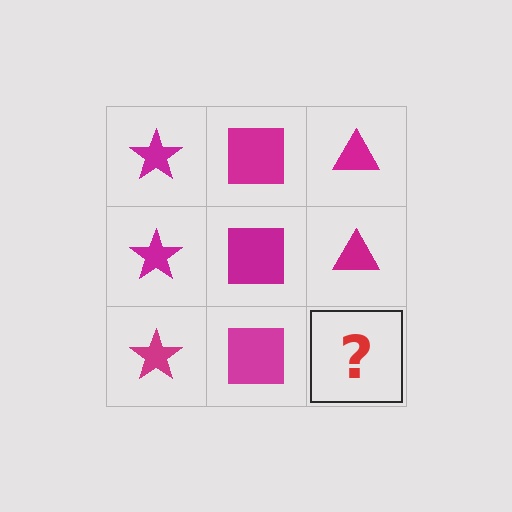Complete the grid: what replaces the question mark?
The question mark should be replaced with a magenta triangle.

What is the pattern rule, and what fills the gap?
The rule is that each column has a consistent shape. The gap should be filled with a magenta triangle.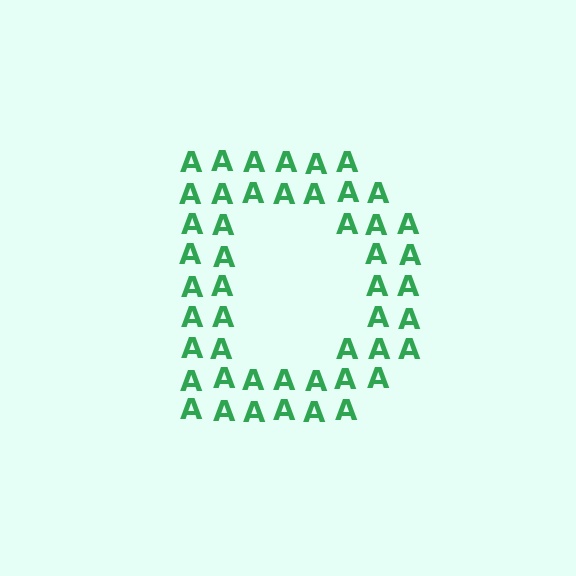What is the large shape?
The large shape is the letter D.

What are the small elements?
The small elements are letter A's.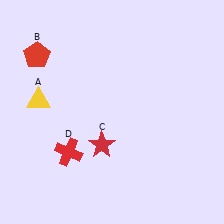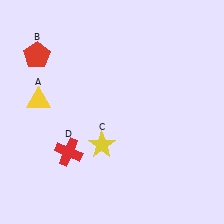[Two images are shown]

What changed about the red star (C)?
In Image 1, C is red. In Image 2, it changed to yellow.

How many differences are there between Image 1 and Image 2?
There is 1 difference between the two images.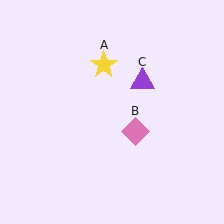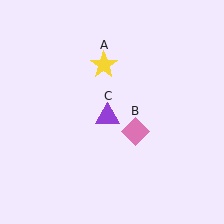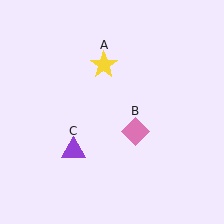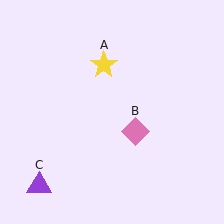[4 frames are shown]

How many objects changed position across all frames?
1 object changed position: purple triangle (object C).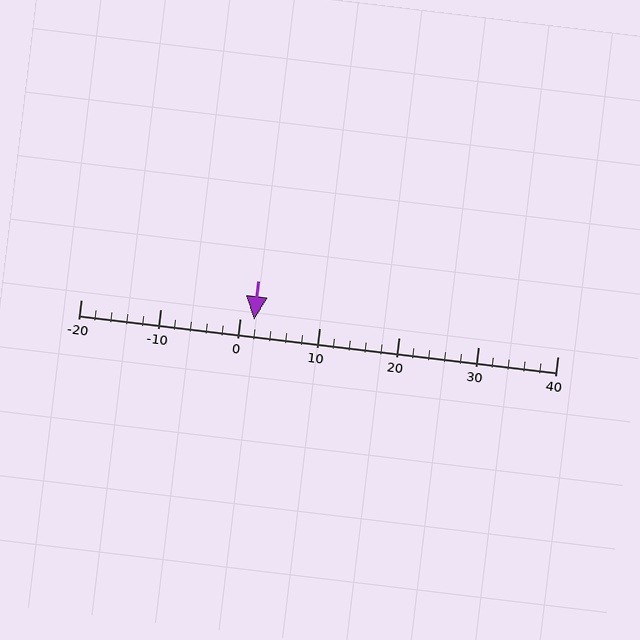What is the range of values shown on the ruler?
The ruler shows values from -20 to 40.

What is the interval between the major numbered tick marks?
The major tick marks are spaced 10 units apart.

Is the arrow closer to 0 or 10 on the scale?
The arrow is closer to 0.